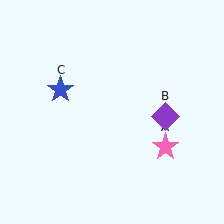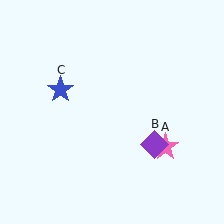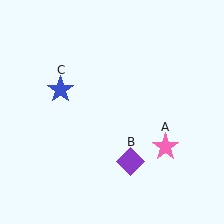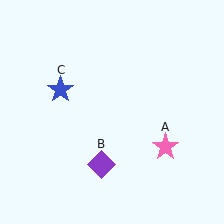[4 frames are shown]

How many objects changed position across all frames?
1 object changed position: purple diamond (object B).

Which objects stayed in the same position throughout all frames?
Pink star (object A) and blue star (object C) remained stationary.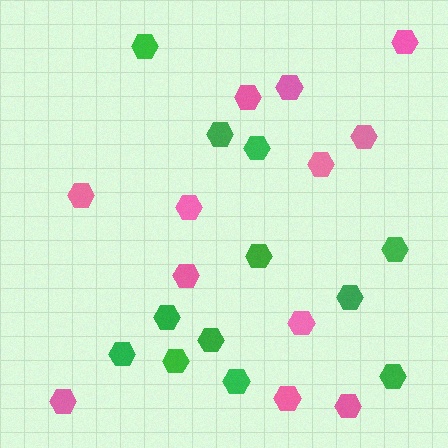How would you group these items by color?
There are 2 groups: one group of pink hexagons (12) and one group of green hexagons (12).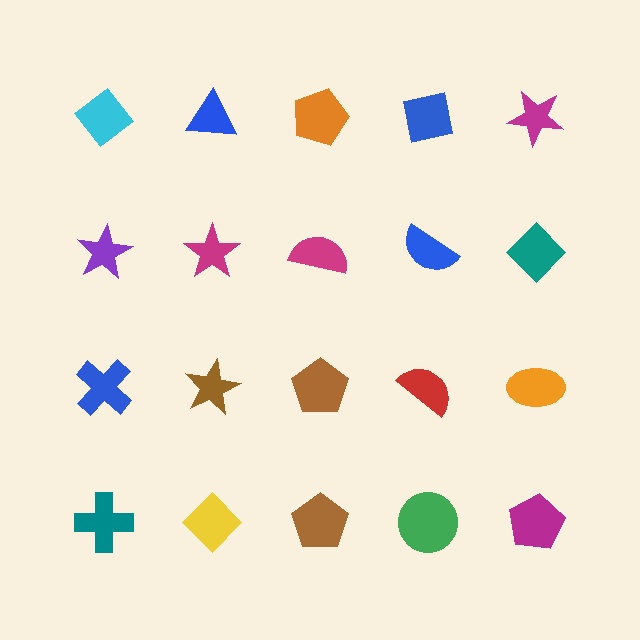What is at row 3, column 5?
An orange ellipse.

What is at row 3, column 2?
A brown star.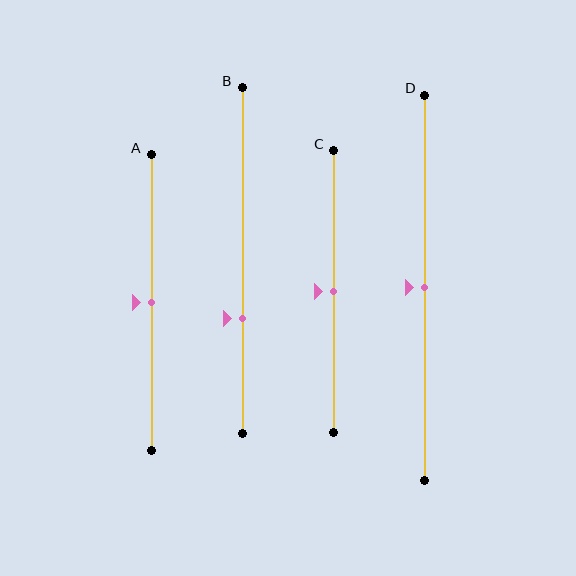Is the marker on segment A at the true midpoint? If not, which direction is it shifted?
Yes, the marker on segment A is at the true midpoint.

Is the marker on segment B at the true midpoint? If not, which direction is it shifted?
No, the marker on segment B is shifted downward by about 17% of the segment length.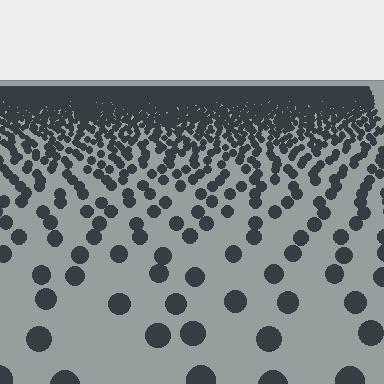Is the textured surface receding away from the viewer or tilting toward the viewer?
The surface is receding away from the viewer. Texture elements get smaller and denser toward the top.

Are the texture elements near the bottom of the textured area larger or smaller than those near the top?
Larger. Near the bottom, elements are closer to the viewer and appear at a bigger on-screen size.